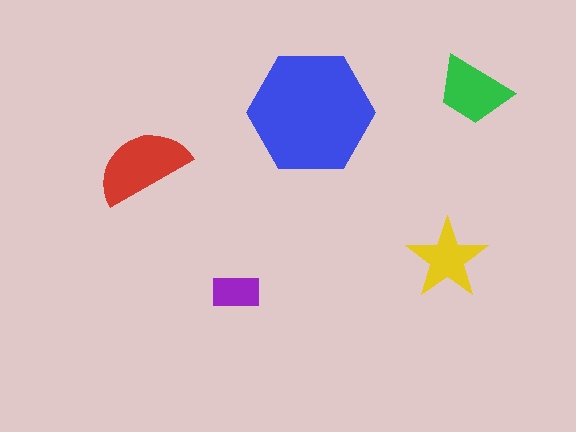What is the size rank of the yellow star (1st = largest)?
4th.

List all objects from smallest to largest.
The purple rectangle, the yellow star, the green trapezoid, the red semicircle, the blue hexagon.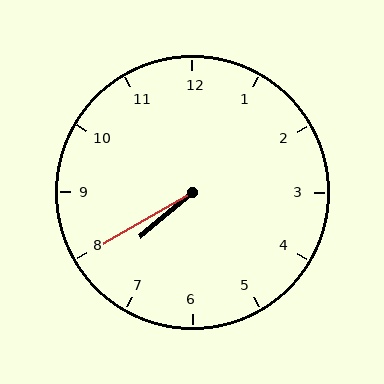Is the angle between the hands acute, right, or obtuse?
It is acute.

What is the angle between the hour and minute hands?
Approximately 10 degrees.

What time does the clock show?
7:40.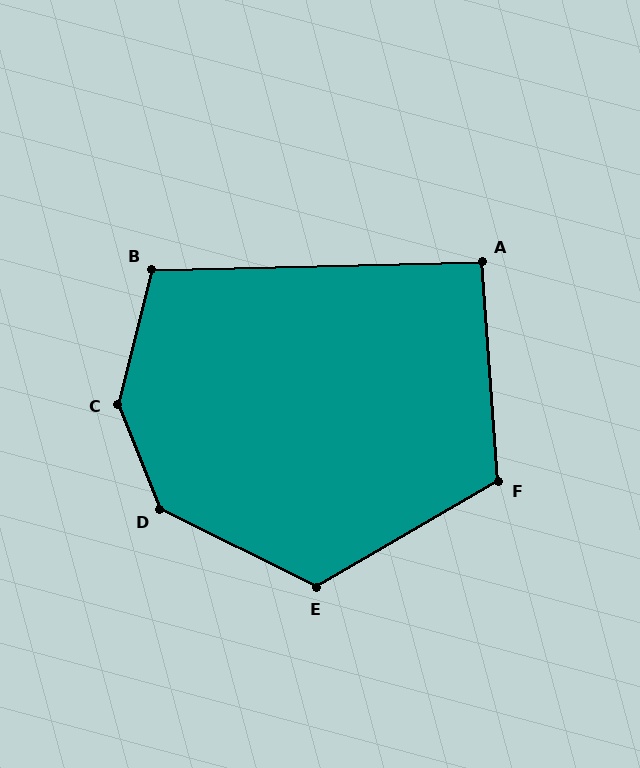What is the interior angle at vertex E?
Approximately 123 degrees (obtuse).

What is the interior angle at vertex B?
Approximately 106 degrees (obtuse).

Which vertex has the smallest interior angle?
A, at approximately 93 degrees.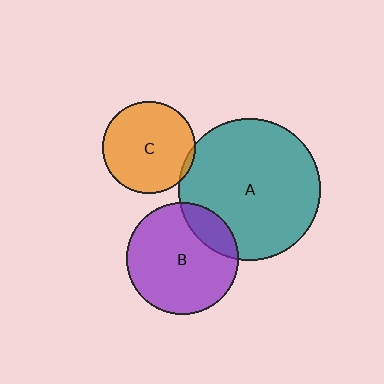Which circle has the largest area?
Circle A (teal).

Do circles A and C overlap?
Yes.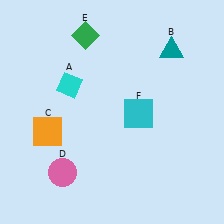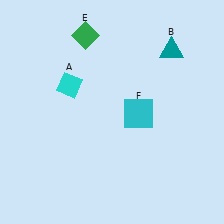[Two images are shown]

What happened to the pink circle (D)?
The pink circle (D) was removed in Image 2. It was in the bottom-left area of Image 1.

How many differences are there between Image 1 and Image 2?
There are 2 differences between the two images.